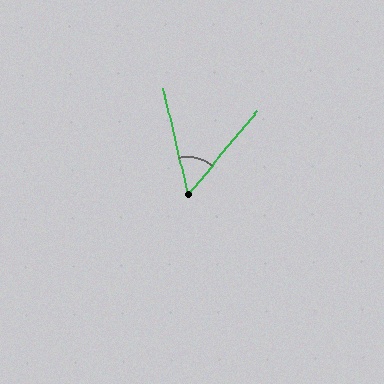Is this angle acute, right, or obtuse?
It is acute.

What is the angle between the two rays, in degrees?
Approximately 52 degrees.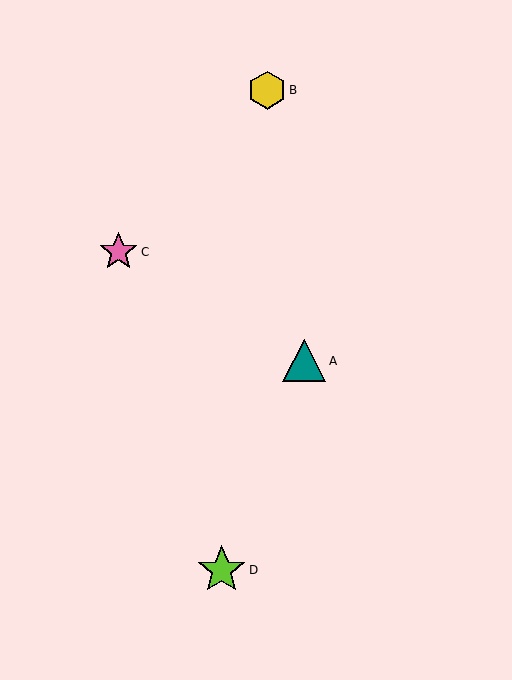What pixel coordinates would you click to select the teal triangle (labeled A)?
Click at (304, 361) to select the teal triangle A.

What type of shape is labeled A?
Shape A is a teal triangle.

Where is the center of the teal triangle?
The center of the teal triangle is at (304, 361).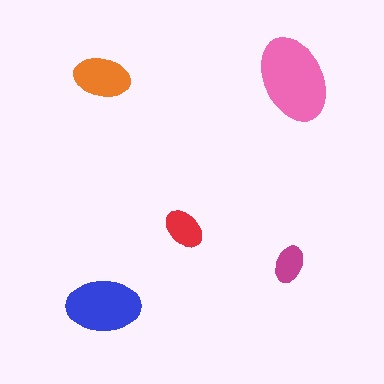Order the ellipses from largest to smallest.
the pink one, the blue one, the orange one, the red one, the magenta one.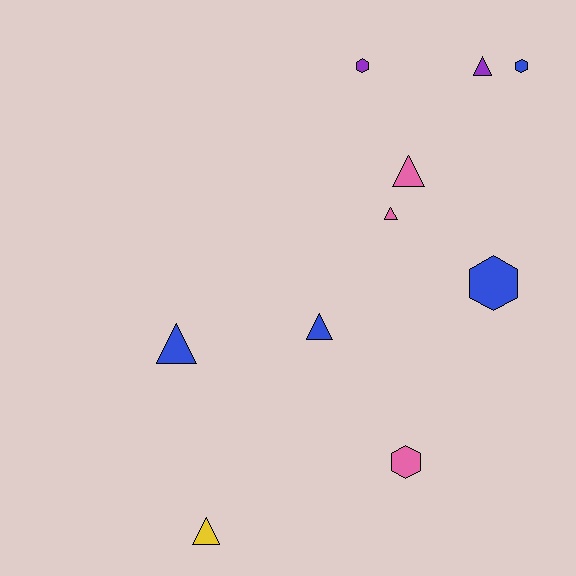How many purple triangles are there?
There is 1 purple triangle.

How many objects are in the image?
There are 10 objects.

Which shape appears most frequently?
Triangle, with 6 objects.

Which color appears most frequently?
Blue, with 4 objects.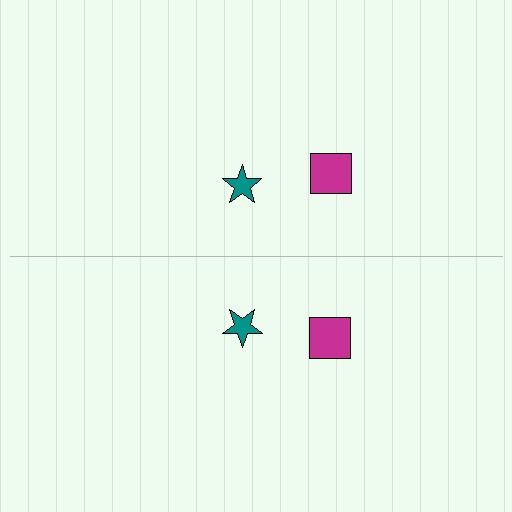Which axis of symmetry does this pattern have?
The pattern has a horizontal axis of symmetry running through the center of the image.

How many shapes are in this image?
There are 4 shapes in this image.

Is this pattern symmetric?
Yes, this pattern has bilateral (reflection) symmetry.